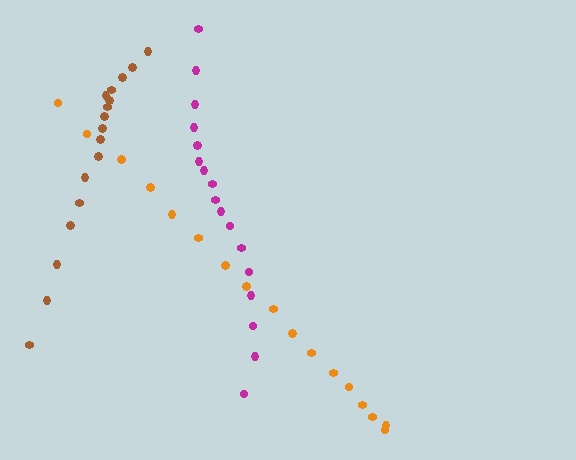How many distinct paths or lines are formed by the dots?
There are 3 distinct paths.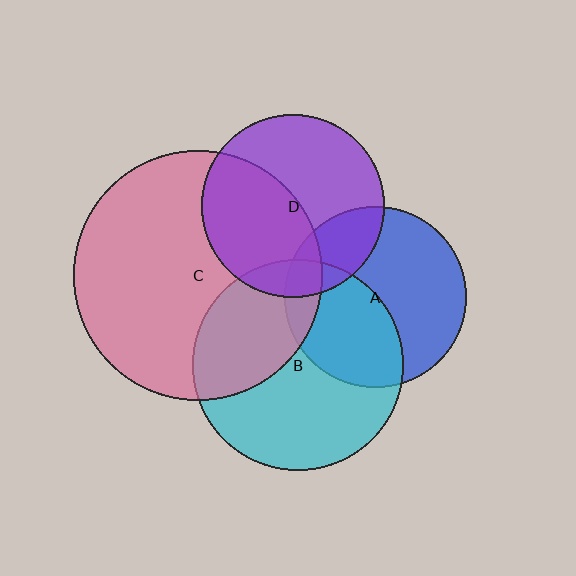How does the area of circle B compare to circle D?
Approximately 1.3 times.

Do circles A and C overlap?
Yes.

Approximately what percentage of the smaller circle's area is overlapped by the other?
Approximately 10%.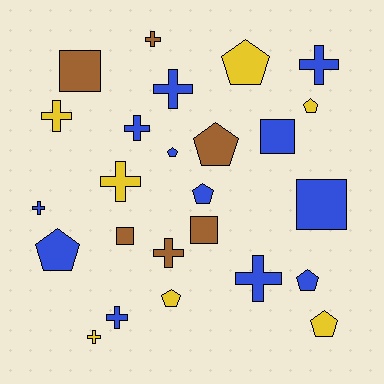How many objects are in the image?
There are 25 objects.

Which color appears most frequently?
Blue, with 12 objects.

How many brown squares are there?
There are 3 brown squares.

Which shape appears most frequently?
Cross, with 11 objects.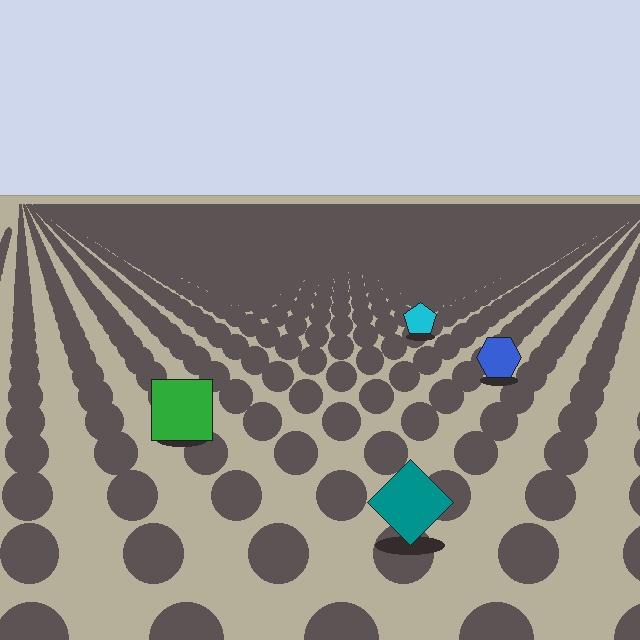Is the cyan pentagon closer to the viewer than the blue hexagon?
No. The blue hexagon is closer — you can tell from the texture gradient: the ground texture is coarser near it.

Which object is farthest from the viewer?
The cyan pentagon is farthest from the viewer. It appears smaller and the ground texture around it is denser.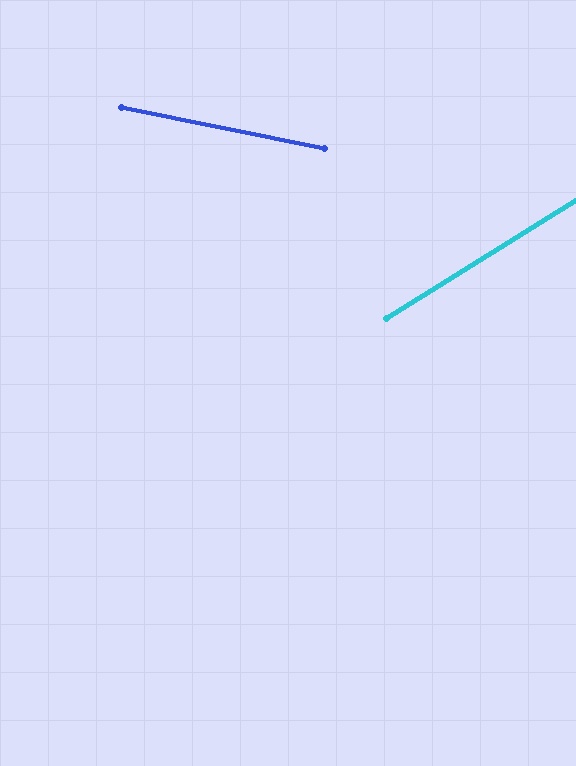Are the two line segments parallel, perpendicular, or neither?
Neither parallel nor perpendicular — they differ by about 43°.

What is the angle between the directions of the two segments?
Approximately 43 degrees.